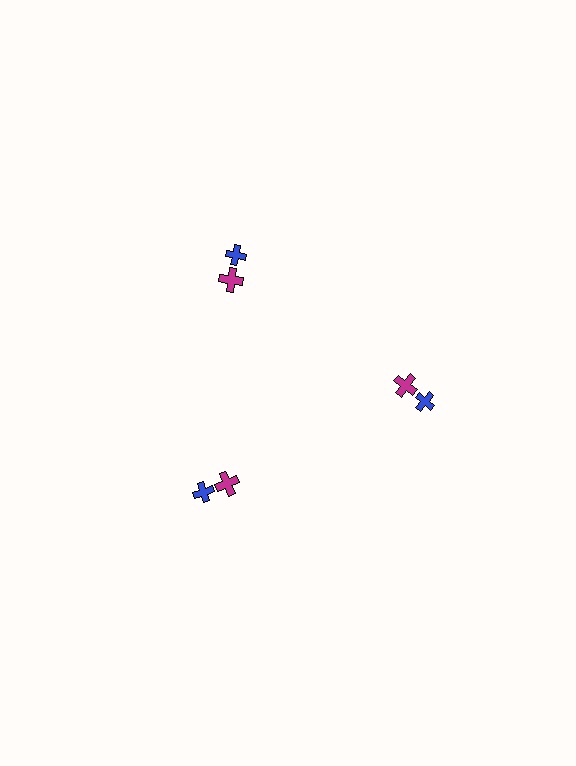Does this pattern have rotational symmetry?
Yes, this pattern has 3-fold rotational symmetry. It looks the same after rotating 120 degrees around the center.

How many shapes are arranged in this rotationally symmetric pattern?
There are 6 shapes, arranged in 3 groups of 2.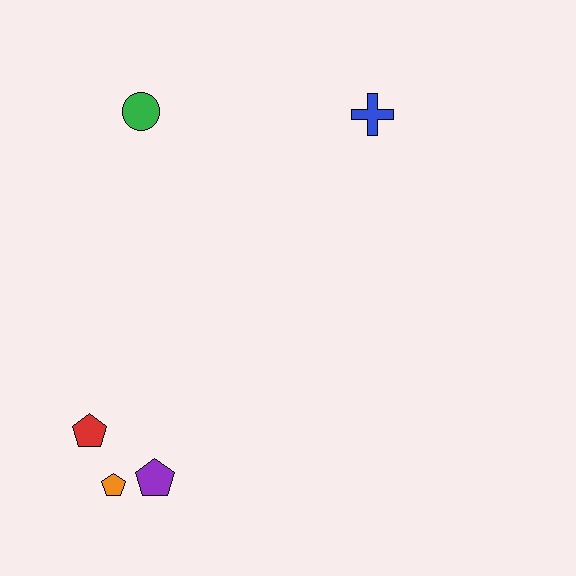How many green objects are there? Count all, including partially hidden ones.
There is 1 green object.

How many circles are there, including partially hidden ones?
There is 1 circle.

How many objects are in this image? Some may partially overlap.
There are 5 objects.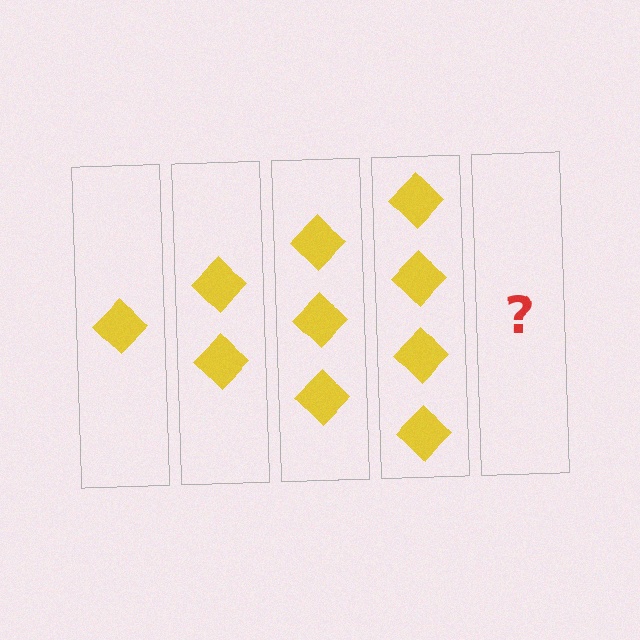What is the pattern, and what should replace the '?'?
The pattern is that each step adds one more diamond. The '?' should be 5 diamonds.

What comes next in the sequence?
The next element should be 5 diamonds.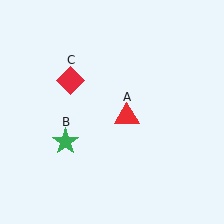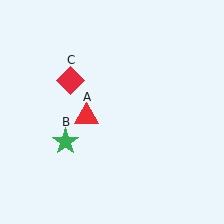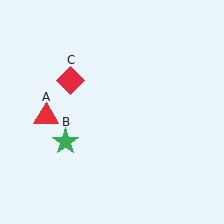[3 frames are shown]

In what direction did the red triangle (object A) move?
The red triangle (object A) moved left.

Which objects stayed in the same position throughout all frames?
Green star (object B) and red diamond (object C) remained stationary.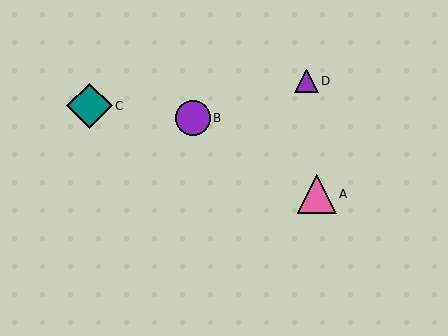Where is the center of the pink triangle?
The center of the pink triangle is at (317, 194).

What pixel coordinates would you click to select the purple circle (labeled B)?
Click at (193, 118) to select the purple circle B.